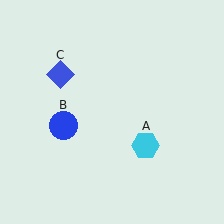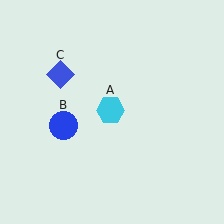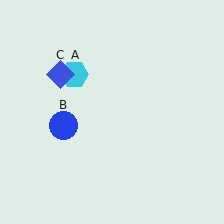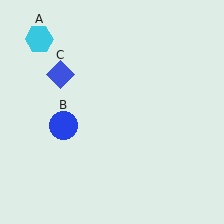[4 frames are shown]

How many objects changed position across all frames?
1 object changed position: cyan hexagon (object A).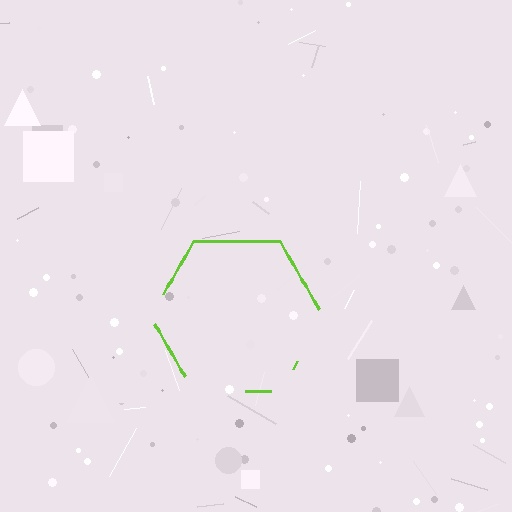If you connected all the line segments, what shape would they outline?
They would outline a hexagon.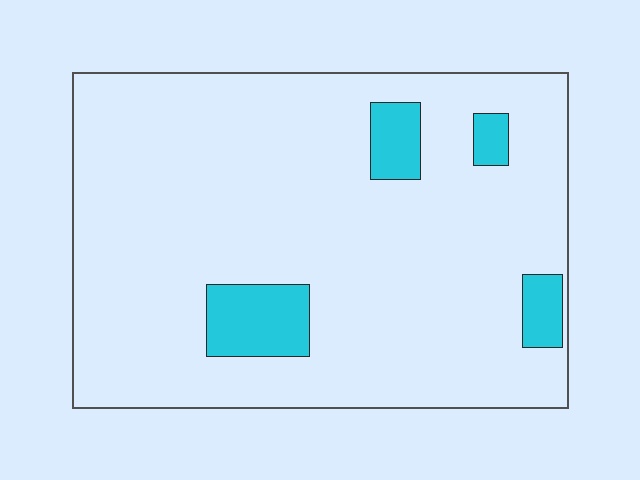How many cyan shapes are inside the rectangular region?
4.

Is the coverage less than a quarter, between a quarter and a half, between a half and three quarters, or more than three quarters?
Less than a quarter.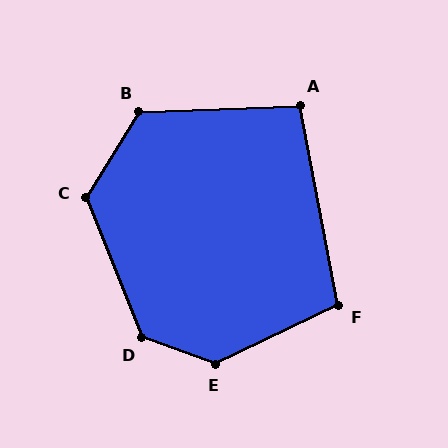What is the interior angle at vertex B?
Approximately 124 degrees (obtuse).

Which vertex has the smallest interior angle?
A, at approximately 99 degrees.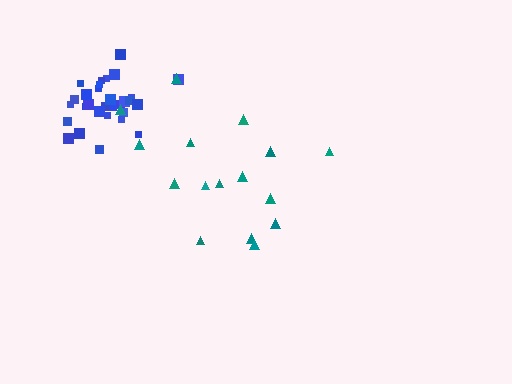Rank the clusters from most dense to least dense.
blue, teal.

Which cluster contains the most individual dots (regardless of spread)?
Blue (30).